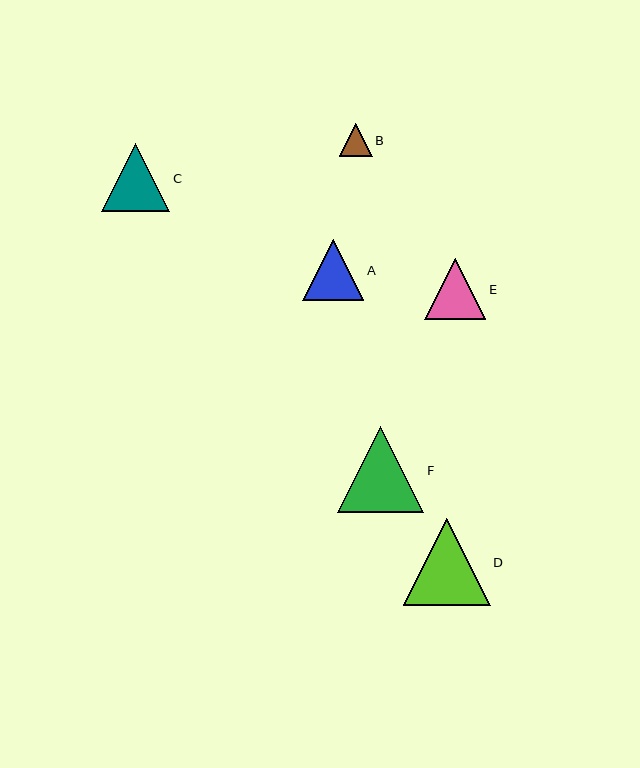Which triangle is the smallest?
Triangle B is the smallest with a size of approximately 33 pixels.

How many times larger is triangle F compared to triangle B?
Triangle F is approximately 2.6 times the size of triangle B.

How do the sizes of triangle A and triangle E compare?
Triangle A and triangle E are approximately the same size.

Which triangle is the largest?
Triangle D is the largest with a size of approximately 87 pixels.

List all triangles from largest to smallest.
From largest to smallest: D, F, C, A, E, B.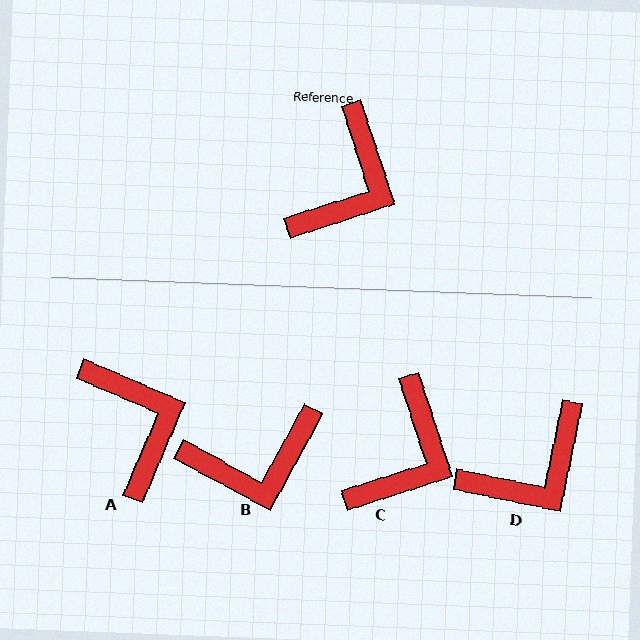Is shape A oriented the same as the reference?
No, it is off by about 49 degrees.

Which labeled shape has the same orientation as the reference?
C.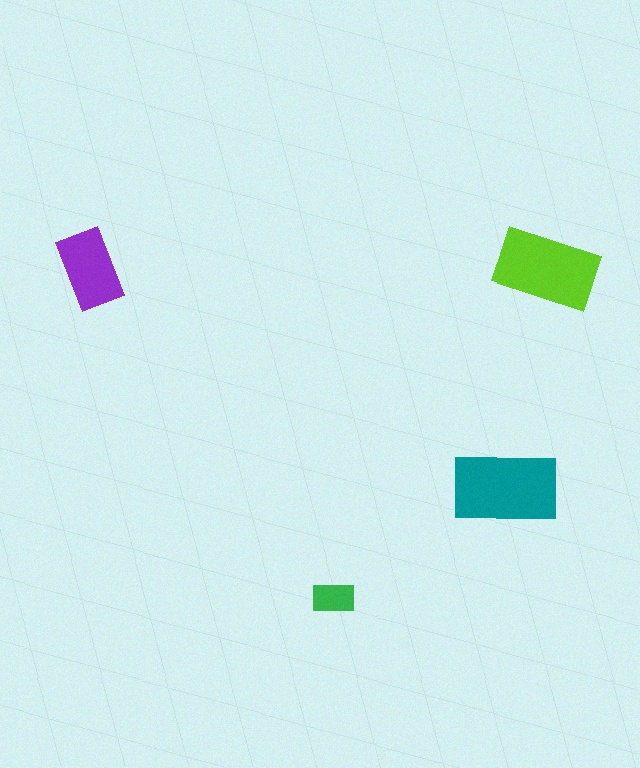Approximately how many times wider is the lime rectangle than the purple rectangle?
About 1.5 times wider.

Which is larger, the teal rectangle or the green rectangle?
The teal one.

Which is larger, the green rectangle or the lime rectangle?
The lime one.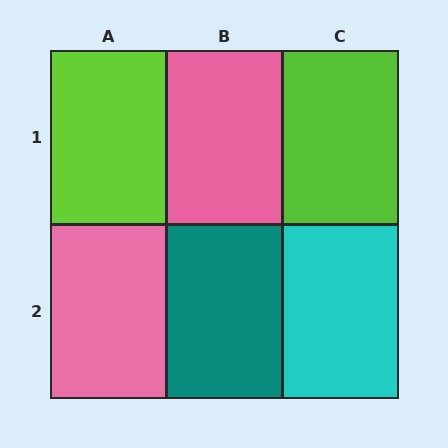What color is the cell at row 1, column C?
Lime.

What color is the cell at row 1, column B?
Pink.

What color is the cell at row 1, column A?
Lime.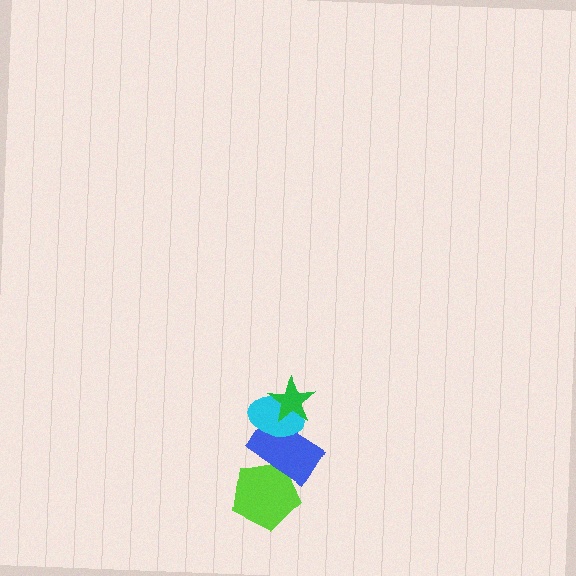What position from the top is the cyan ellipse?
The cyan ellipse is 2nd from the top.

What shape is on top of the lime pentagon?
The blue rectangle is on top of the lime pentagon.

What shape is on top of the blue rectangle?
The cyan ellipse is on top of the blue rectangle.